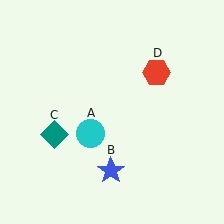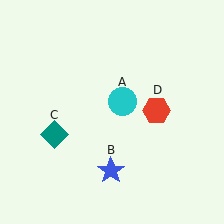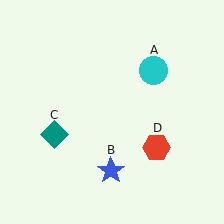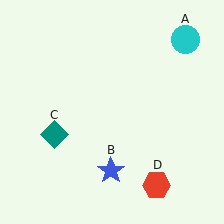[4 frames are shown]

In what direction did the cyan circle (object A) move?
The cyan circle (object A) moved up and to the right.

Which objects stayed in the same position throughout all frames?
Blue star (object B) and teal diamond (object C) remained stationary.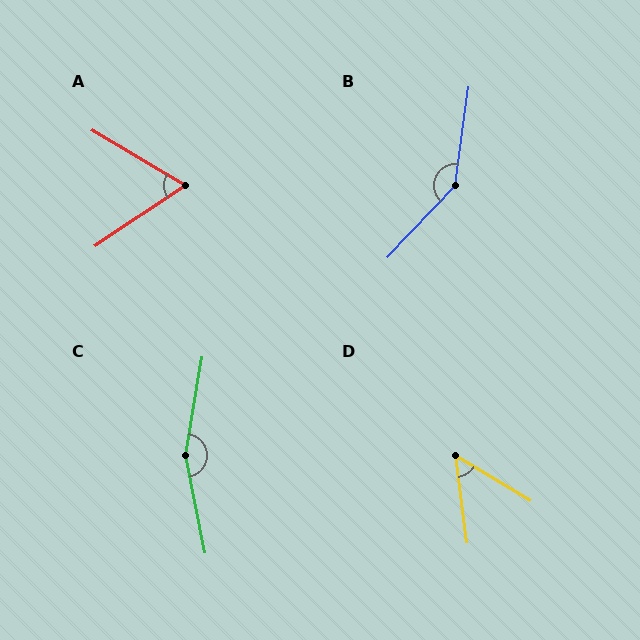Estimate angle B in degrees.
Approximately 144 degrees.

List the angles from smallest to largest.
D (51°), A (64°), B (144°), C (160°).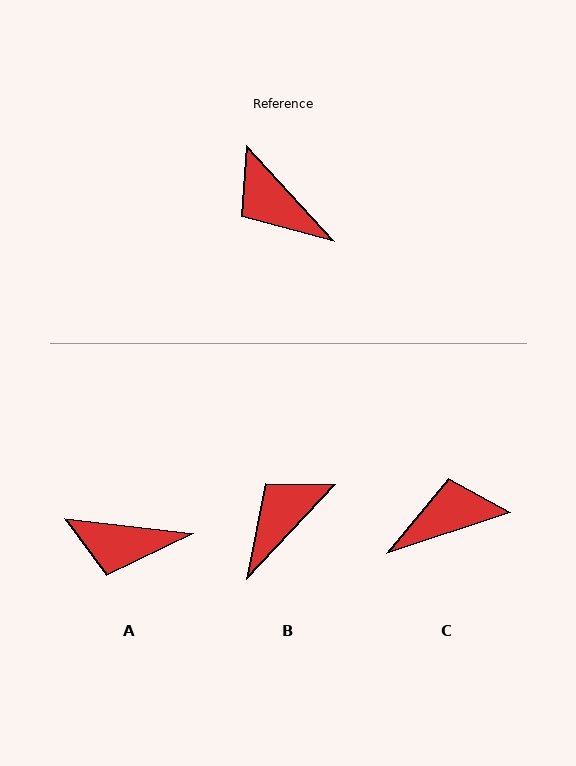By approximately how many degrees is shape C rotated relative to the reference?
Approximately 114 degrees clockwise.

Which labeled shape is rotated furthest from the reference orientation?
C, about 114 degrees away.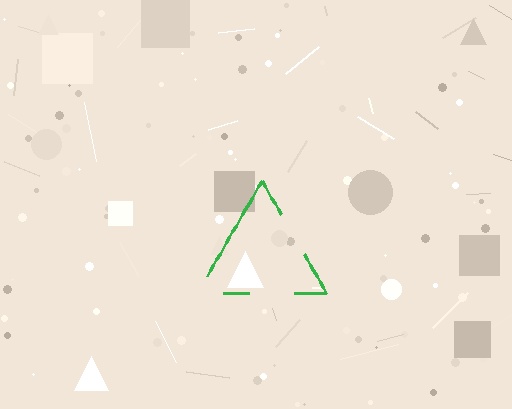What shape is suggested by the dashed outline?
The dashed outline suggests a triangle.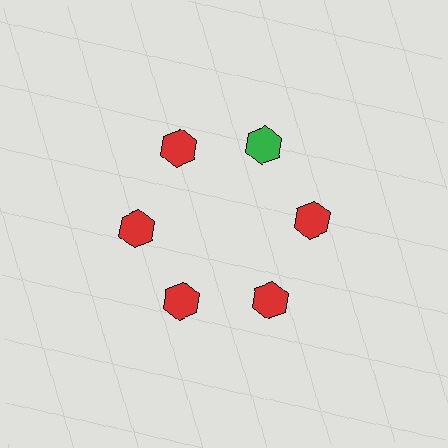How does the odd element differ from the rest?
It has a different color: green instead of red.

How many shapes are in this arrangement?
There are 6 shapes arranged in a ring pattern.